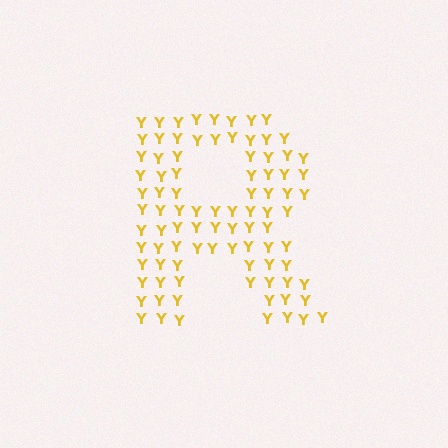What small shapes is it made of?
It is made of small letter Y's.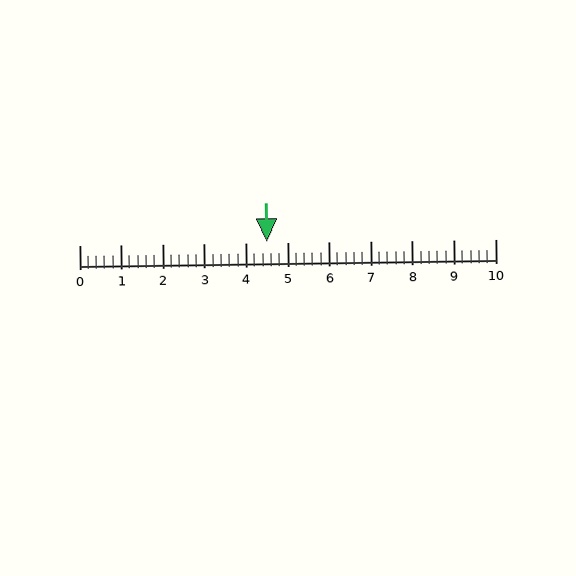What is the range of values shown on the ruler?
The ruler shows values from 0 to 10.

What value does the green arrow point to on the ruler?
The green arrow points to approximately 4.5.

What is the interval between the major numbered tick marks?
The major tick marks are spaced 1 units apart.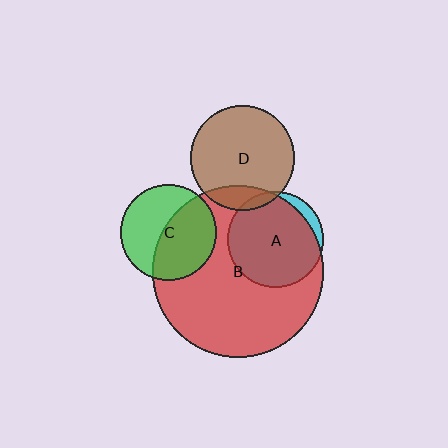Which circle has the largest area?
Circle B (red).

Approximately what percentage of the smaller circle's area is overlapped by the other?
Approximately 5%.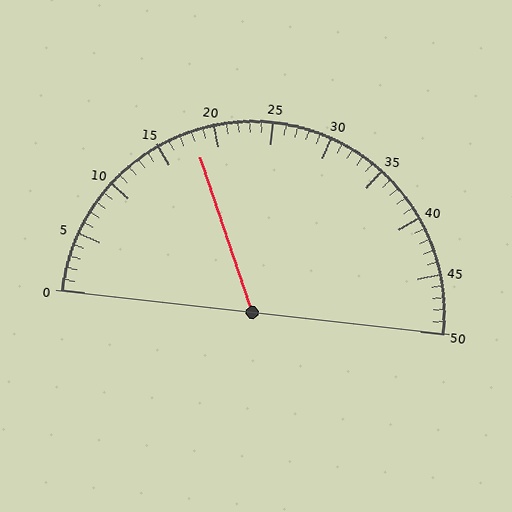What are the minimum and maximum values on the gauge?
The gauge ranges from 0 to 50.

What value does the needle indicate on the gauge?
The needle indicates approximately 18.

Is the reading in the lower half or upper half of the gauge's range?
The reading is in the lower half of the range (0 to 50).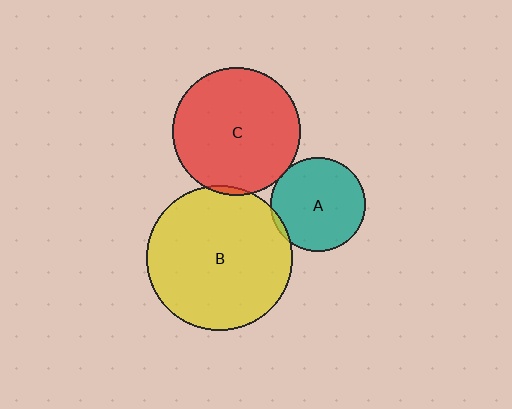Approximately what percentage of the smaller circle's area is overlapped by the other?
Approximately 5%.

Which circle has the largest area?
Circle B (yellow).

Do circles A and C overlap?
Yes.